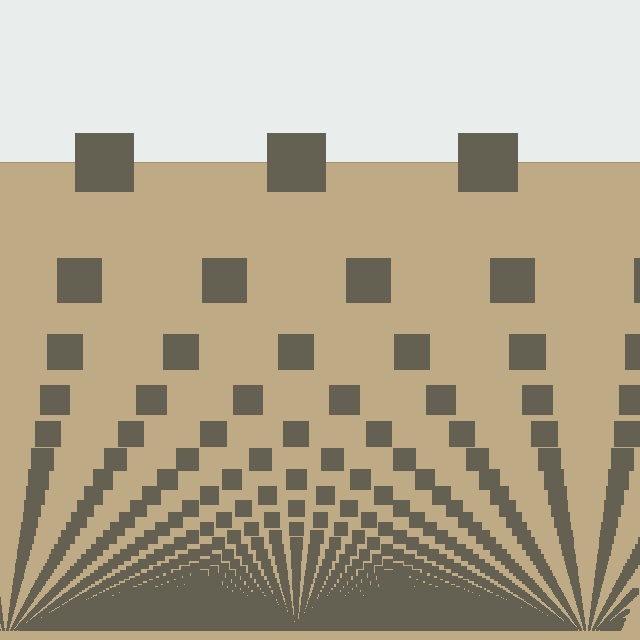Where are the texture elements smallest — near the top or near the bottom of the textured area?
Near the bottom.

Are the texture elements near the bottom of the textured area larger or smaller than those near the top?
Smaller. The gradient is inverted — elements near the bottom are smaller and denser.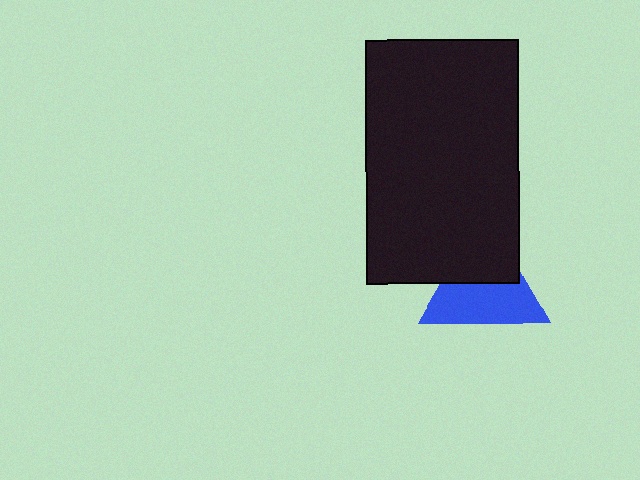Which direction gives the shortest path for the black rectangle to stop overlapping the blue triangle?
Moving up gives the shortest separation.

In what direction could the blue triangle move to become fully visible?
The blue triangle could move down. That would shift it out from behind the black rectangle entirely.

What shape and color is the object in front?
The object in front is a black rectangle.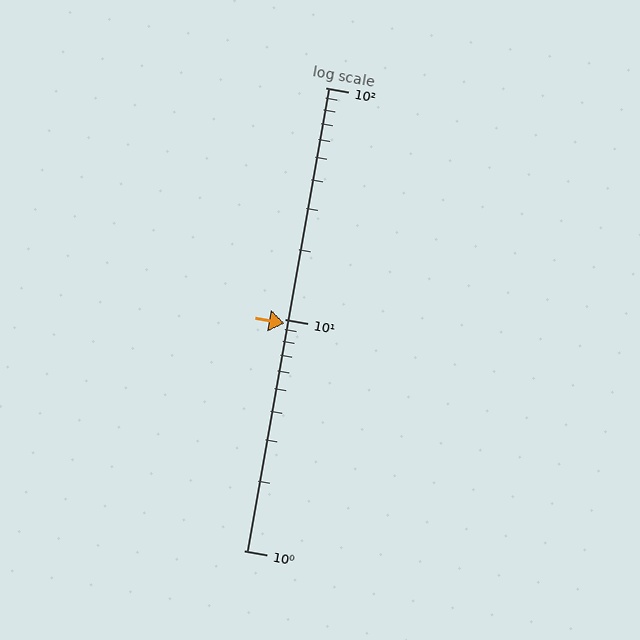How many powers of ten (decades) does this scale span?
The scale spans 2 decades, from 1 to 100.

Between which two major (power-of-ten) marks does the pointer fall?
The pointer is between 1 and 10.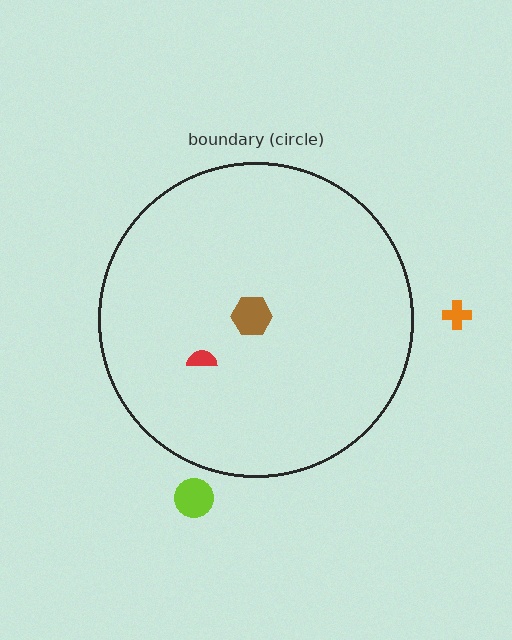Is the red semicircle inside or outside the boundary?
Inside.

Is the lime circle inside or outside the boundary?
Outside.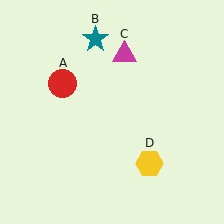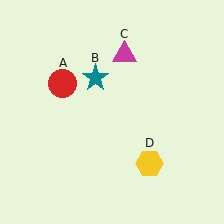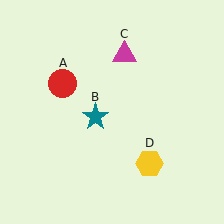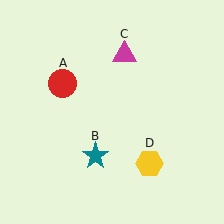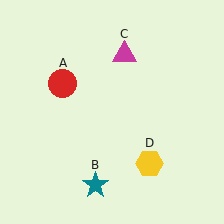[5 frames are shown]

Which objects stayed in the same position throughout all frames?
Red circle (object A) and magenta triangle (object C) and yellow hexagon (object D) remained stationary.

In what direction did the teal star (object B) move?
The teal star (object B) moved down.